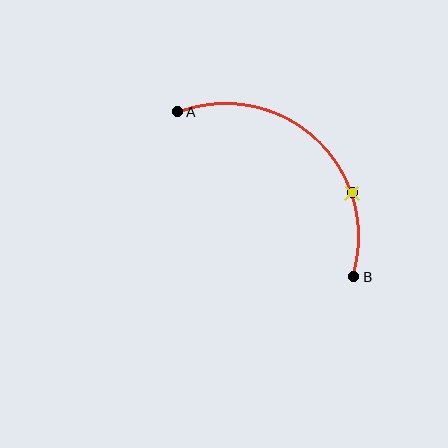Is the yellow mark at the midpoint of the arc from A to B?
No. The yellow mark lies on the arc but is closer to endpoint B. The arc midpoint would be at the point on the curve equidistant along the arc from both A and B.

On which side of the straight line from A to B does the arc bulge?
The arc bulges above and to the right of the straight line connecting A and B.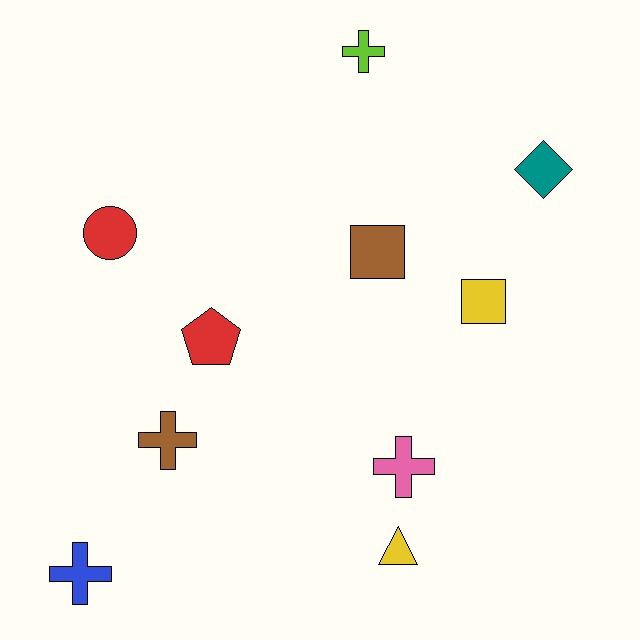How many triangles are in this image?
There is 1 triangle.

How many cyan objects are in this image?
There are no cyan objects.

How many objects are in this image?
There are 10 objects.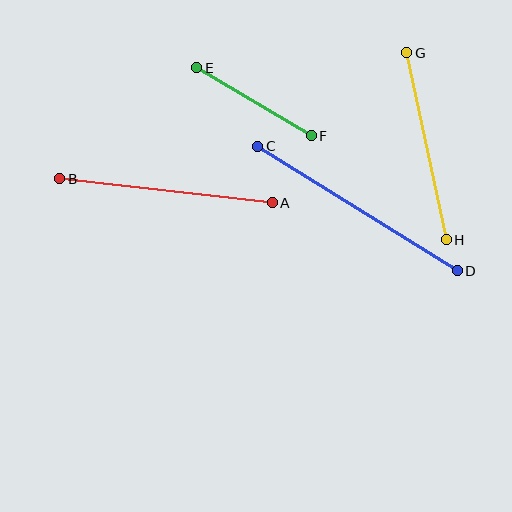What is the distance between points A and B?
The distance is approximately 214 pixels.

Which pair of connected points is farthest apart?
Points C and D are farthest apart.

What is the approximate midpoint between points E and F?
The midpoint is at approximately (254, 102) pixels.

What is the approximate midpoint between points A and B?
The midpoint is at approximately (166, 191) pixels.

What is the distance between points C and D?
The distance is approximately 235 pixels.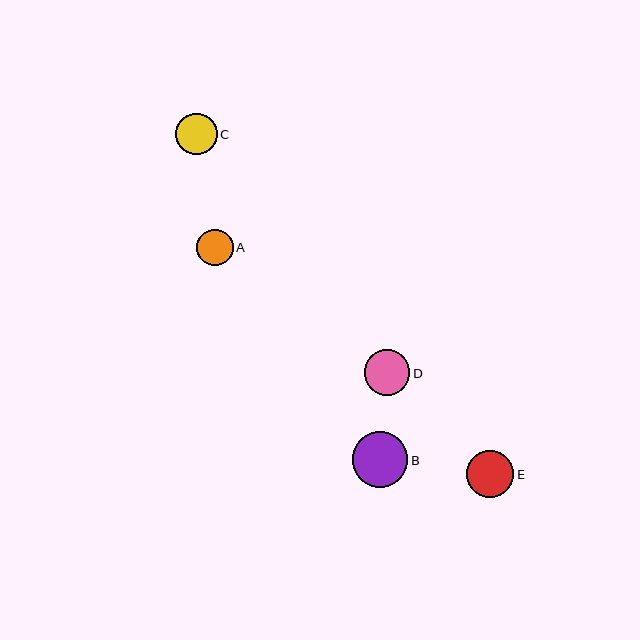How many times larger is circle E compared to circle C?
Circle E is approximately 1.1 times the size of circle C.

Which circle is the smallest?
Circle A is the smallest with a size of approximately 36 pixels.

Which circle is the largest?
Circle B is the largest with a size of approximately 55 pixels.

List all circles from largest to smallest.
From largest to smallest: B, E, D, C, A.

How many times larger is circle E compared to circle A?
Circle E is approximately 1.3 times the size of circle A.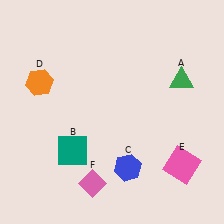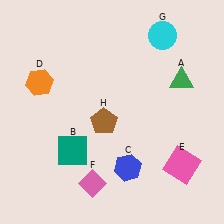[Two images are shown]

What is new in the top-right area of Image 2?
A cyan circle (G) was added in the top-right area of Image 2.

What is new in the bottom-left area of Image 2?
A brown pentagon (H) was added in the bottom-left area of Image 2.